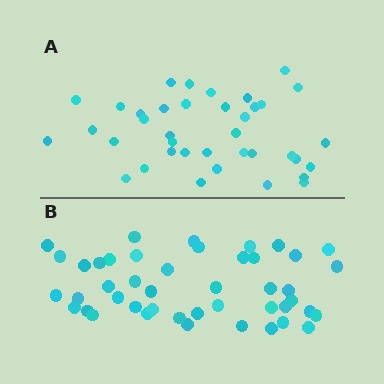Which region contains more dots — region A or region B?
Region B (the bottom region) has more dots.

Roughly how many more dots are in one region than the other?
Region B has roughly 8 or so more dots than region A.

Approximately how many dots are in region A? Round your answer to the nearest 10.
About 40 dots. (The exact count is 38, which rounds to 40.)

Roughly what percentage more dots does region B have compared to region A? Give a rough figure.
About 20% more.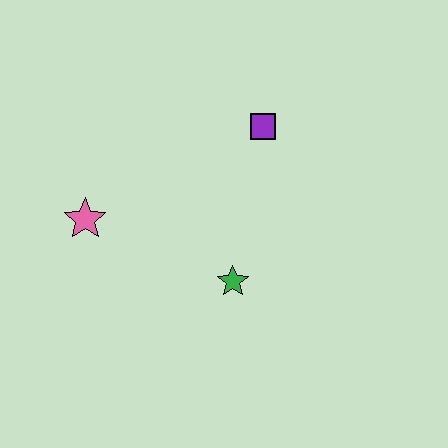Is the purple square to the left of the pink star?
No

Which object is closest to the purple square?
The green star is closest to the purple square.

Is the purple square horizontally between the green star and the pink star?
No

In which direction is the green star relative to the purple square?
The green star is below the purple square.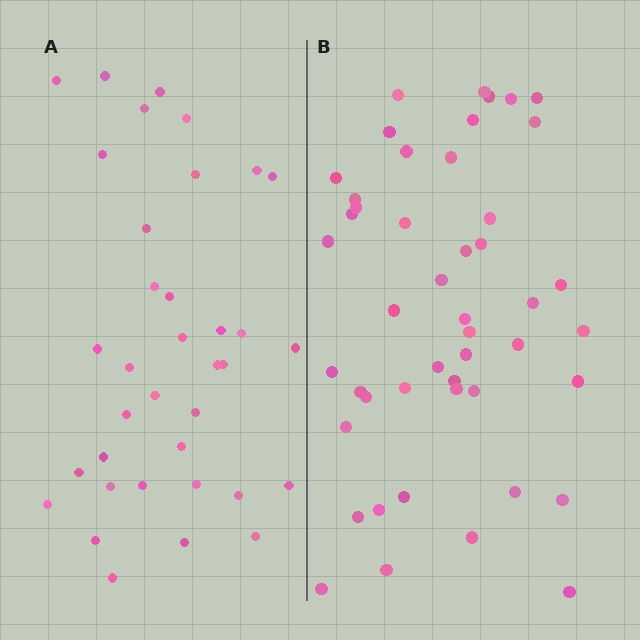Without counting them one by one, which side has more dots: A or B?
Region B (the right region) has more dots.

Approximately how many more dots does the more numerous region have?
Region B has roughly 12 or so more dots than region A.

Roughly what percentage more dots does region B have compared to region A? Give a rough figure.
About 30% more.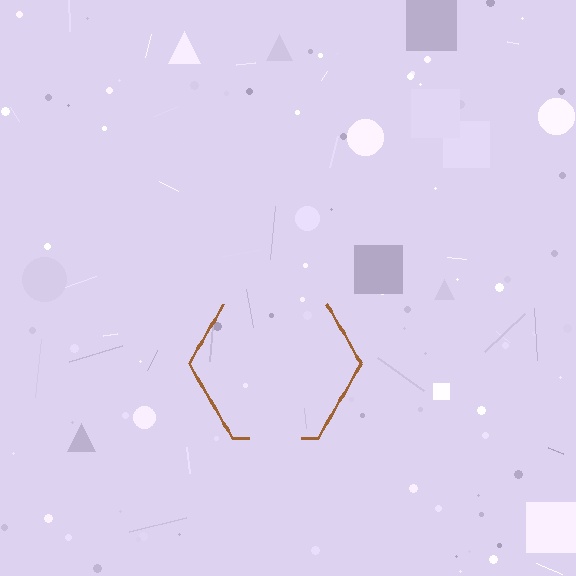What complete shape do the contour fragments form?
The contour fragments form a hexagon.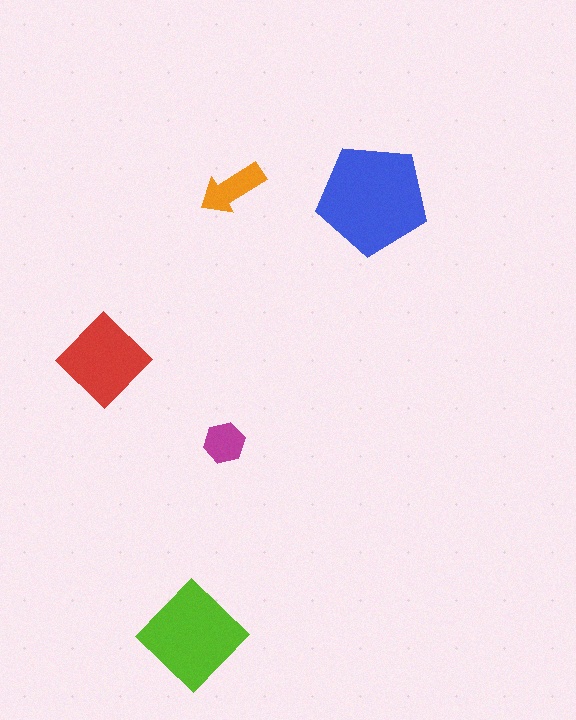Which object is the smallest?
The magenta hexagon.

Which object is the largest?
The blue pentagon.